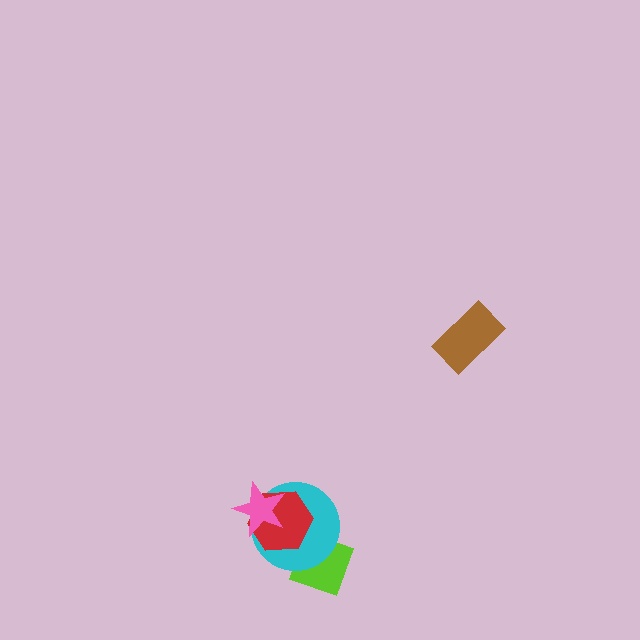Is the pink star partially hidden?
No, no other shape covers it.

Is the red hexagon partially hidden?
Yes, it is partially covered by another shape.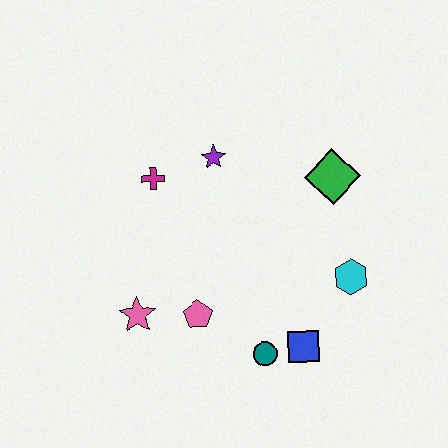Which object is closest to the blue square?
The teal circle is closest to the blue square.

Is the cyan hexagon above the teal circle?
Yes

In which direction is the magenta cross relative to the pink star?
The magenta cross is above the pink star.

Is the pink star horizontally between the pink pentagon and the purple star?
No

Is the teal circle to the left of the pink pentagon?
No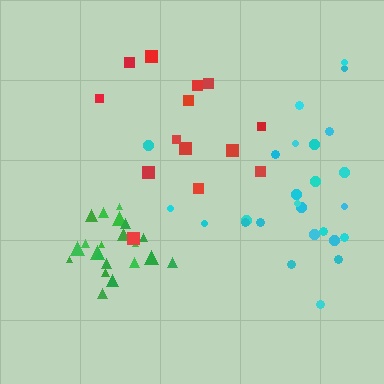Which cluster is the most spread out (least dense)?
Red.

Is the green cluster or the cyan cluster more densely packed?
Green.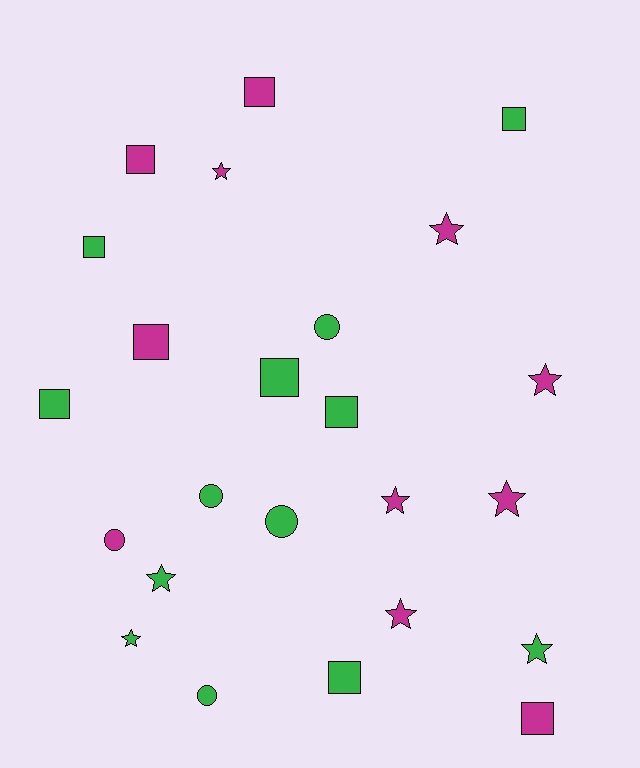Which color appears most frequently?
Green, with 13 objects.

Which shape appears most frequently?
Square, with 10 objects.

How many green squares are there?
There are 6 green squares.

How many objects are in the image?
There are 24 objects.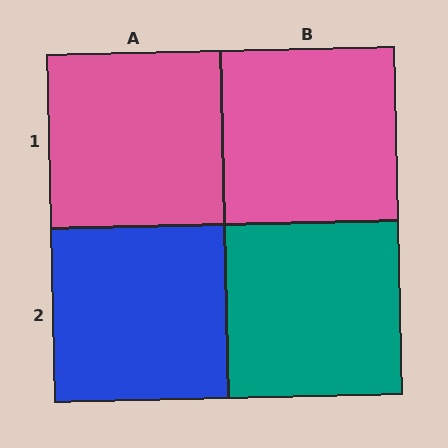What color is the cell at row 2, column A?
Blue.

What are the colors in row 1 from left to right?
Pink, pink.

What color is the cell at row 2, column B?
Teal.